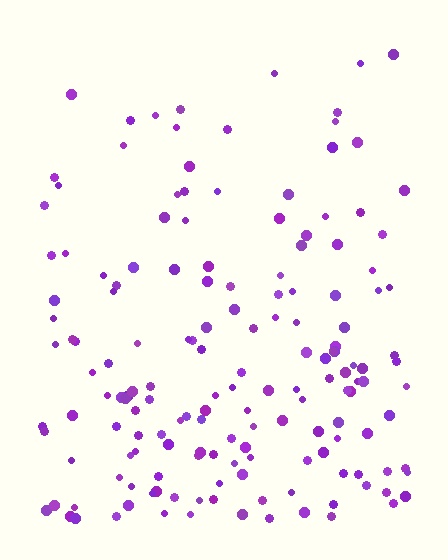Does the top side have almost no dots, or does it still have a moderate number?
Still a moderate number, just noticeably fewer than the bottom.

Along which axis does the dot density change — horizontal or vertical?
Vertical.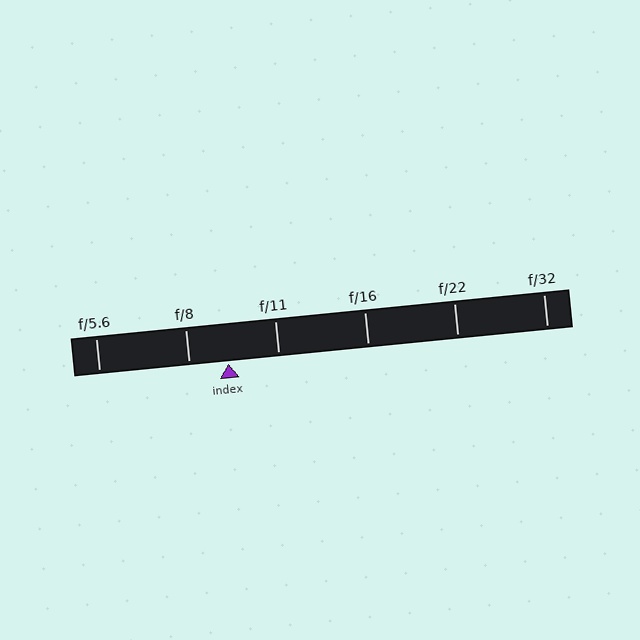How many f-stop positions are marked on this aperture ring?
There are 6 f-stop positions marked.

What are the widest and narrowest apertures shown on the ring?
The widest aperture shown is f/5.6 and the narrowest is f/32.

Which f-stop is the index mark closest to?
The index mark is closest to f/8.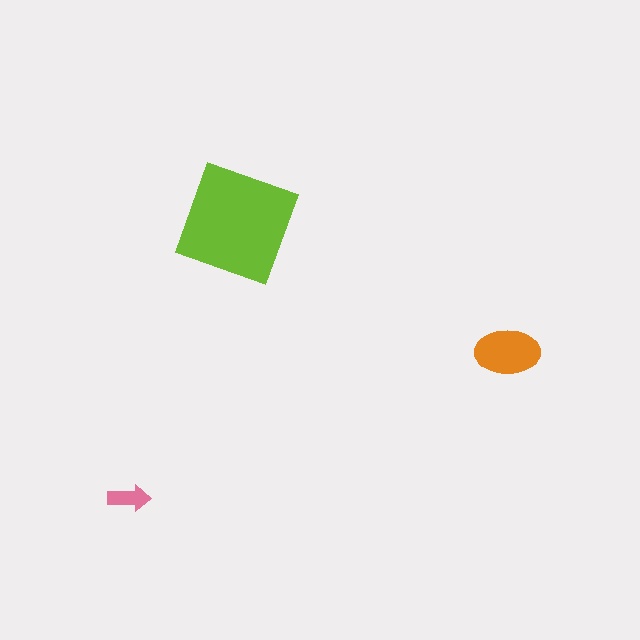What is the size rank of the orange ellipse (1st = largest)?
2nd.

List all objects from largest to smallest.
The lime square, the orange ellipse, the pink arrow.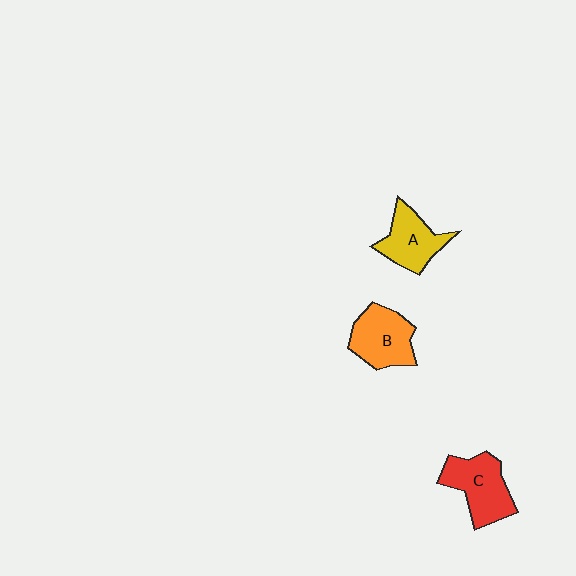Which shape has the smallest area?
Shape A (yellow).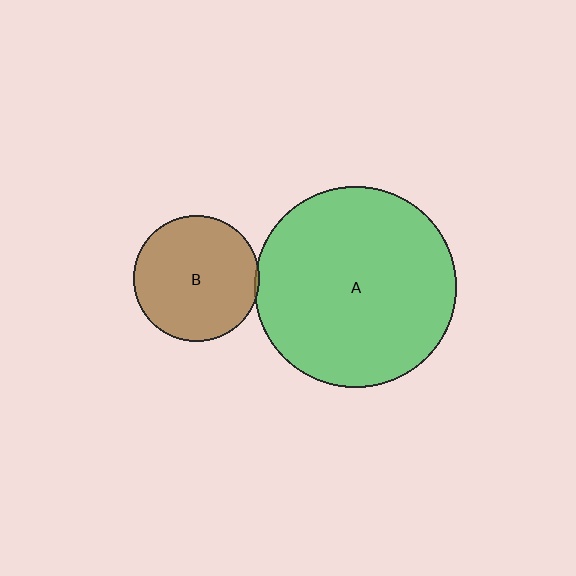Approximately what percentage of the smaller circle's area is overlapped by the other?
Approximately 5%.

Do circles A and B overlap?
Yes.